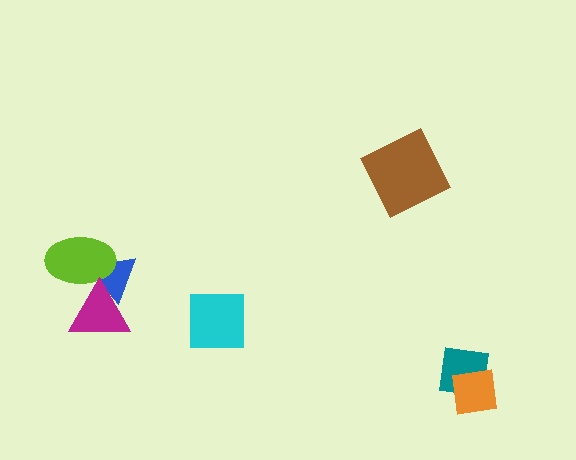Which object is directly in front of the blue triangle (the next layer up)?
The lime ellipse is directly in front of the blue triangle.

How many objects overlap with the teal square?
1 object overlaps with the teal square.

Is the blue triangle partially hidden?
Yes, it is partially covered by another shape.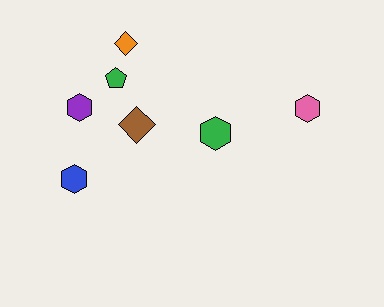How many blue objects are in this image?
There is 1 blue object.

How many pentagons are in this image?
There is 1 pentagon.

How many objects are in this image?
There are 7 objects.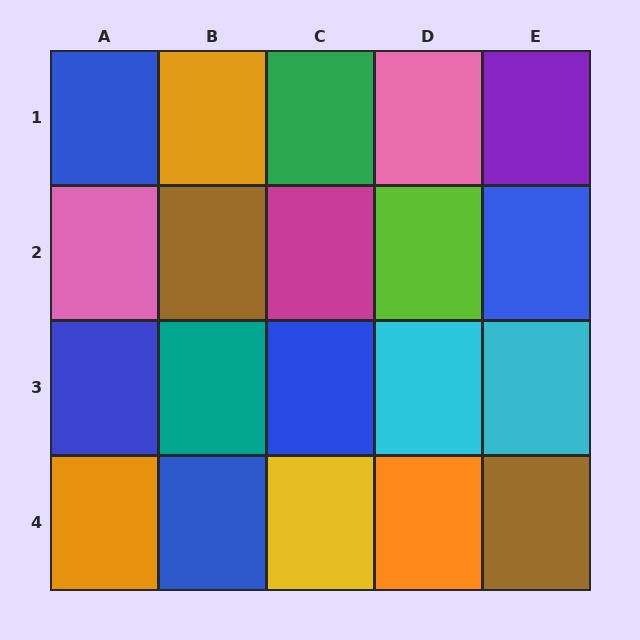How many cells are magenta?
1 cell is magenta.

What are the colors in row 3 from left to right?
Blue, teal, blue, cyan, cyan.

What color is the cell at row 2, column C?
Magenta.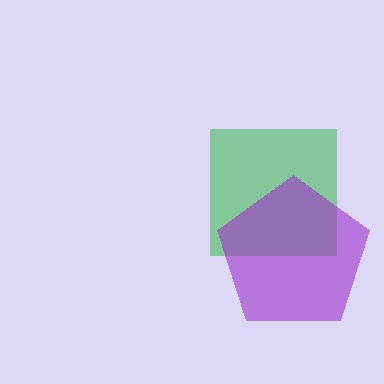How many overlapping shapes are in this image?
There are 2 overlapping shapes in the image.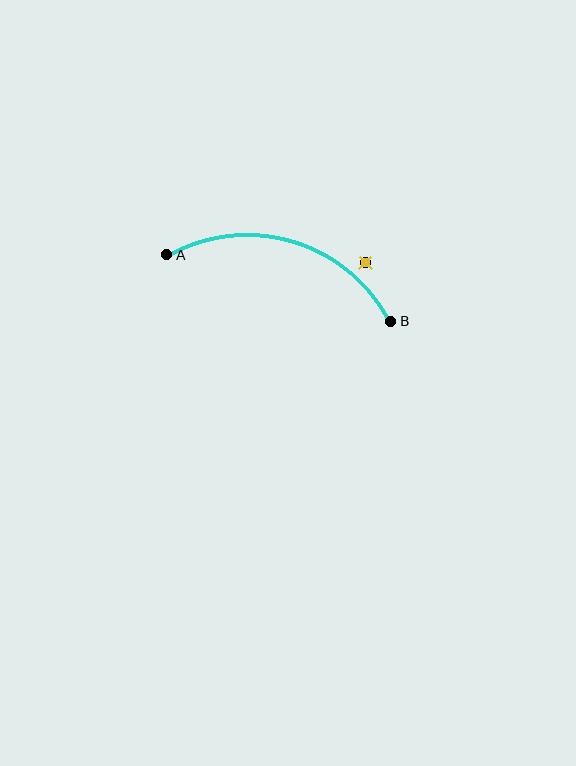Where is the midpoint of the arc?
The arc midpoint is the point on the curve farthest from the straight line joining A and B. It sits above that line.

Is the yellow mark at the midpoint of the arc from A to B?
No — the yellow mark does not lie on the arc at all. It sits slightly outside the curve.